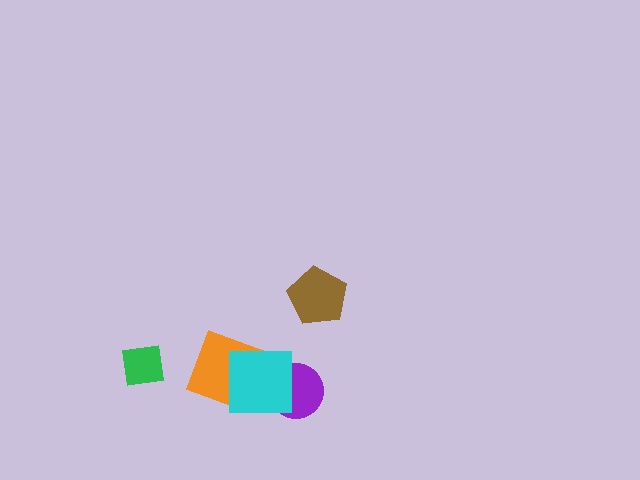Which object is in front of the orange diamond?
The cyan square is in front of the orange diamond.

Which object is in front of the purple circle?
The cyan square is in front of the purple circle.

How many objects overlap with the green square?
0 objects overlap with the green square.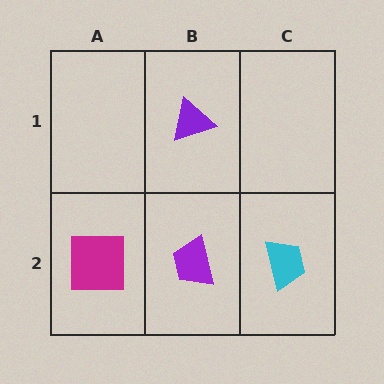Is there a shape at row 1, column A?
No, that cell is empty.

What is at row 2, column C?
A cyan trapezoid.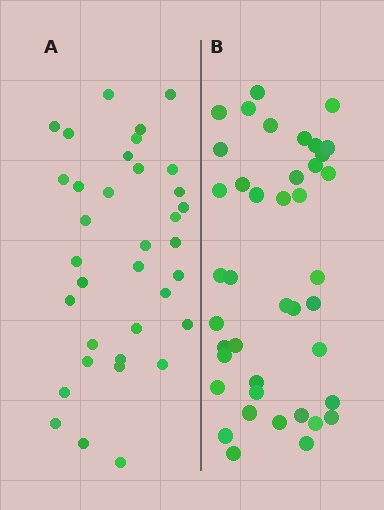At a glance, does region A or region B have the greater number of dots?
Region B (the right region) has more dots.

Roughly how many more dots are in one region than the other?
Region B has about 6 more dots than region A.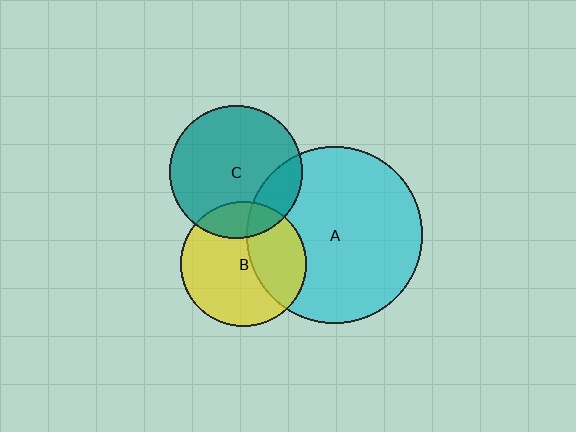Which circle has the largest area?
Circle A (cyan).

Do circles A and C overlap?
Yes.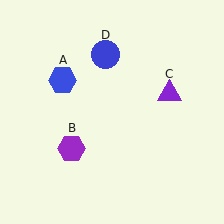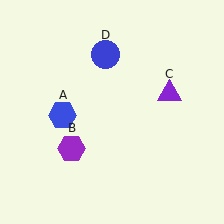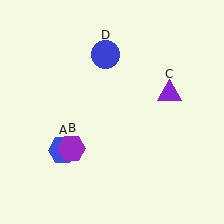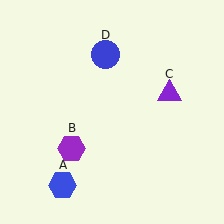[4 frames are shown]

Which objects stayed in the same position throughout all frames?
Purple hexagon (object B) and purple triangle (object C) and blue circle (object D) remained stationary.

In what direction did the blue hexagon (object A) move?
The blue hexagon (object A) moved down.